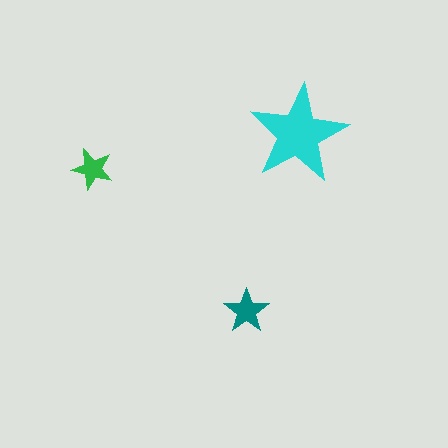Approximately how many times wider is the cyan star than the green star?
About 2.5 times wider.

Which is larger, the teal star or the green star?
The teal one.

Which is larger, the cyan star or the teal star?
The cyan one.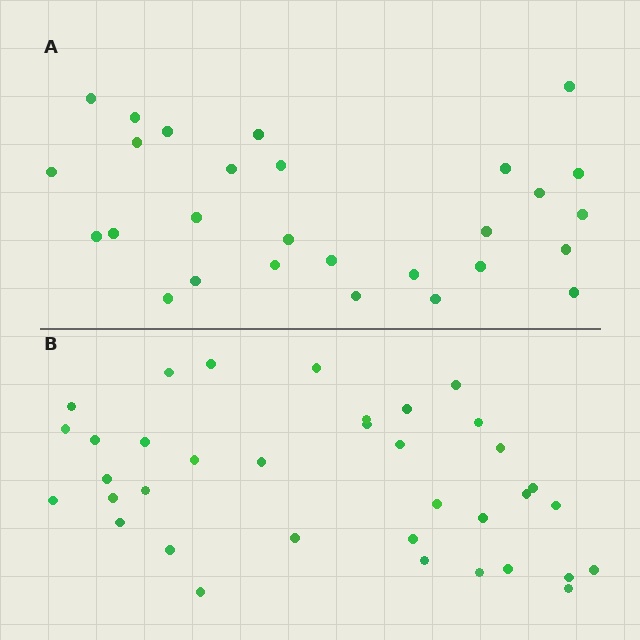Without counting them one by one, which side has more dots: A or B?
Region B (the bottom region) has more dots.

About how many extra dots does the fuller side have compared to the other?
Region B has roughly 8 or so more dots than region A.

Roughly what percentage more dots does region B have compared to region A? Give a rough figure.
About 30% more.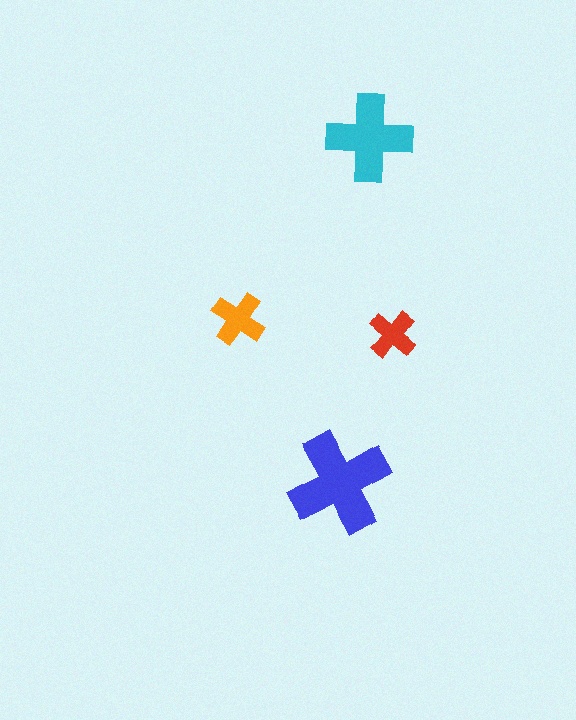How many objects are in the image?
There are 4 objects in the image.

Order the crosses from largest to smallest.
the blue one, the cyan one, the orange one, the red one.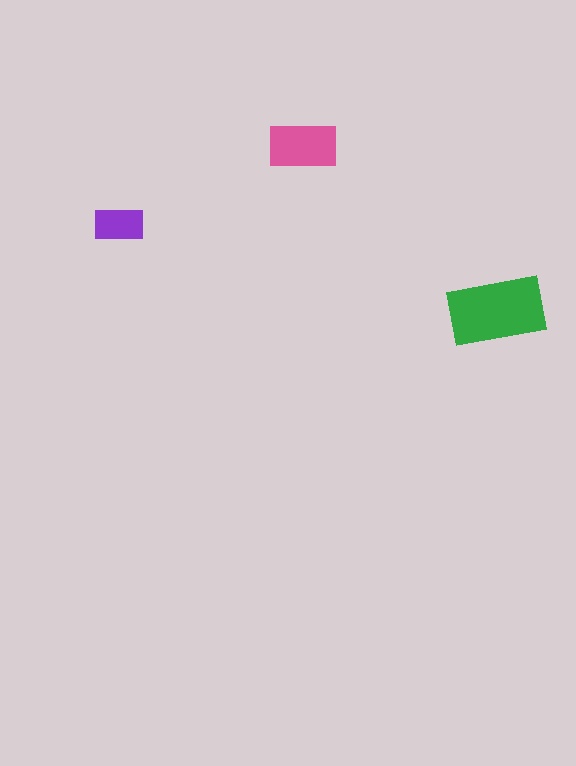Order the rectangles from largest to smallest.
the green one, the pink one, the purple one.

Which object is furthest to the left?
The purple rectangle is leftmost.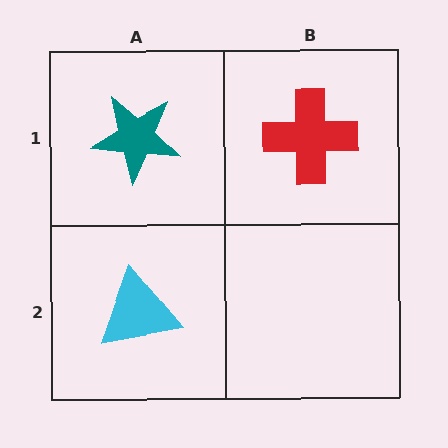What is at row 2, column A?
A cyan triangle.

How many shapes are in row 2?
1 shape.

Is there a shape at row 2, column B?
No, that cell is empty.